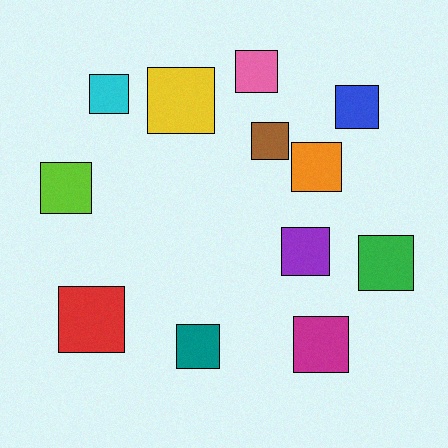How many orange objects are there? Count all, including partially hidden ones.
There is 1 orange object.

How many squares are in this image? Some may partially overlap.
There are 12 squares.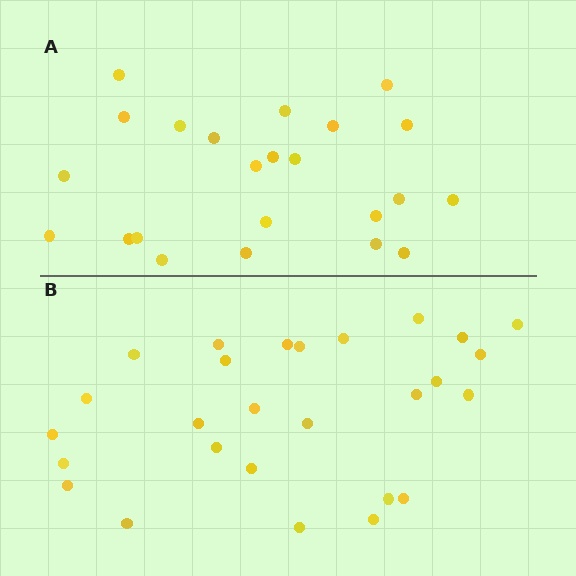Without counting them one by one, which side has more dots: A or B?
Region B (the bottom region) has more dots.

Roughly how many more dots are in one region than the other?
Region B has about 4 more dots than region A.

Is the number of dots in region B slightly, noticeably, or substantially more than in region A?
Region B has only slightly more — the two regions are fairly close. The ratio is roughly 1.2 to 1.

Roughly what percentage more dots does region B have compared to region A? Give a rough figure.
About 15% more.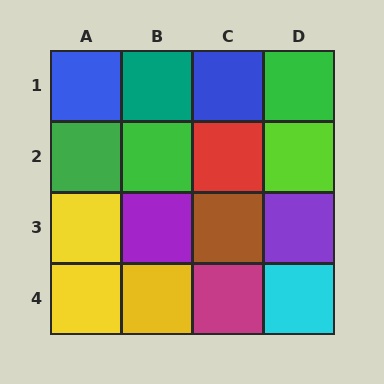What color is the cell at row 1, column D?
Green.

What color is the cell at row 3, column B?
Purple.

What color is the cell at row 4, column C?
Magenta.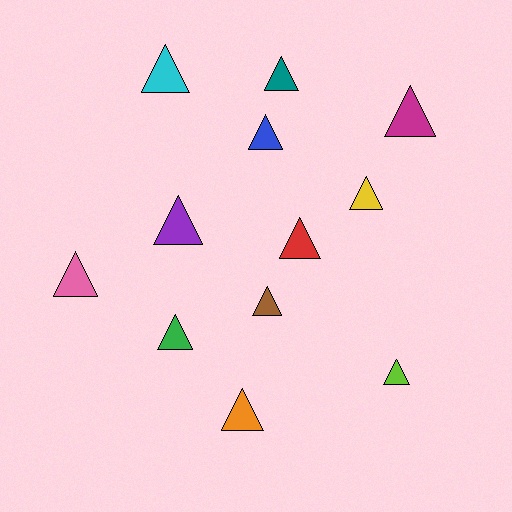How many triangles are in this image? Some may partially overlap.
There are 12 triangles.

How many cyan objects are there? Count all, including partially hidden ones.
There is 1 cyan object.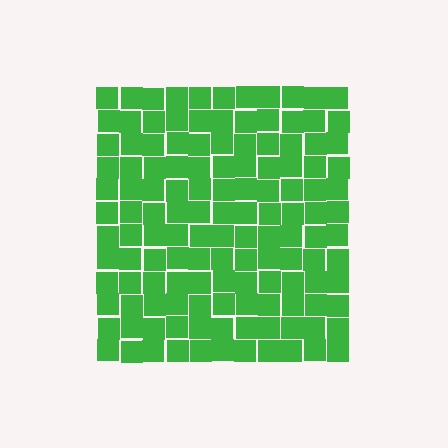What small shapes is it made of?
It is made of small squares.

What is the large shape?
The large shape is a square.